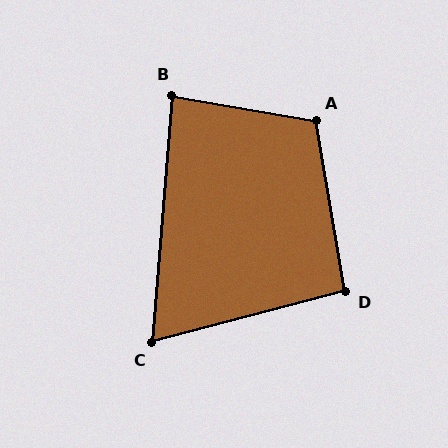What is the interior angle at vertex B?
Approximately 85 degrees (acute).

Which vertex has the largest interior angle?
A, at approximately 109 degrees.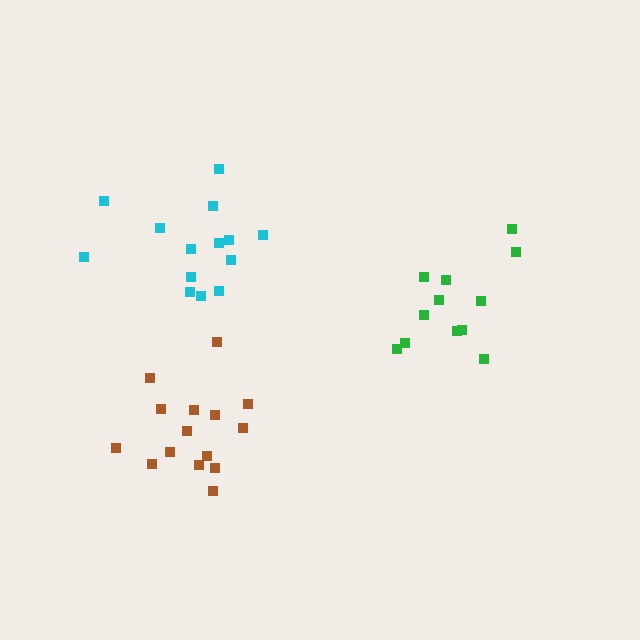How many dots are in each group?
Group 1: 12 dots, Group 2: 15 dots, Group 3: 14 dots (41 total).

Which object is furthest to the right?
The green cluster is rightmost.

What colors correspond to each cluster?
The clusters are colored: green, brown, cyan.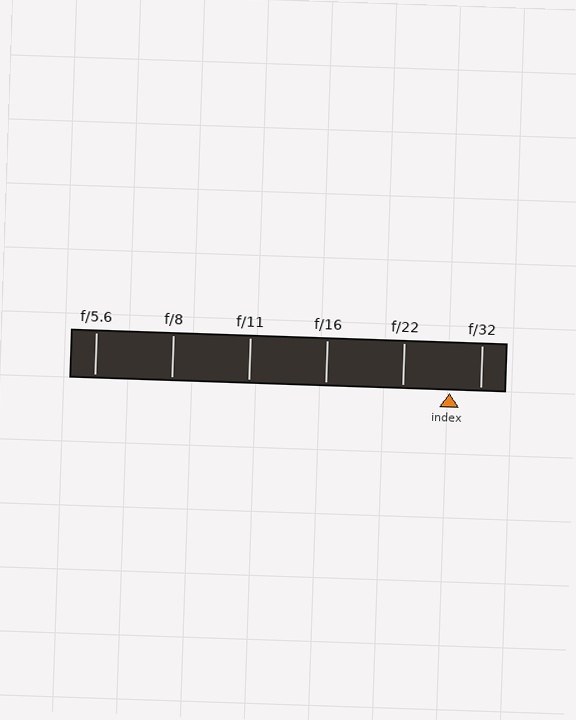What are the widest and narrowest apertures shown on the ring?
The widest aperture shown is f/5.6 and the narrowest is f/32.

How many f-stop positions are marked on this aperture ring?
There are 6 f-stop positions marked.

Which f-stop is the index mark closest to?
The index mark is closest to f/32.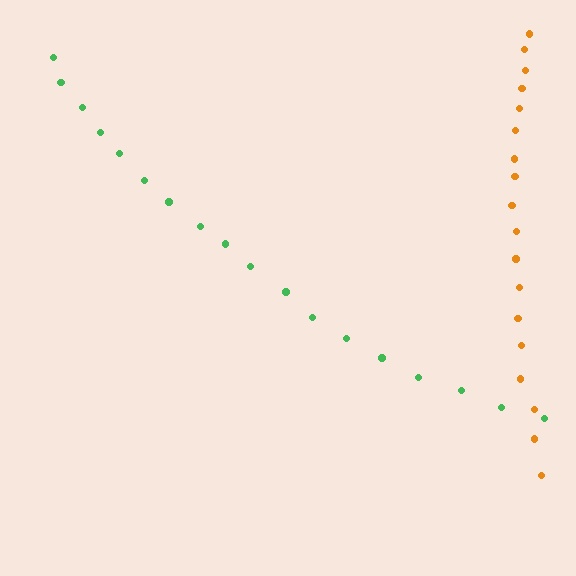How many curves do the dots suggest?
There are 2 distinct paths.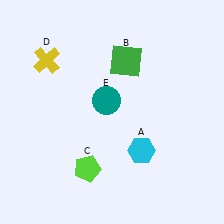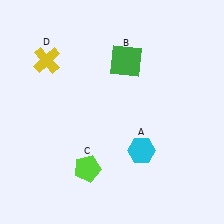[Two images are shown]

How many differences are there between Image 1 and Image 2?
There is 1 difference between the two images.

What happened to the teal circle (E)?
The teal circle (E) was removed in Image 2. It was in the top-left area of Image 1.